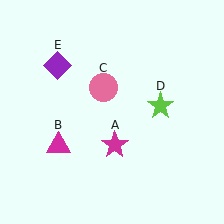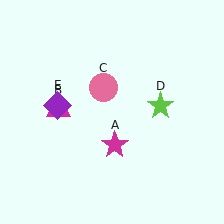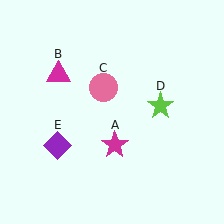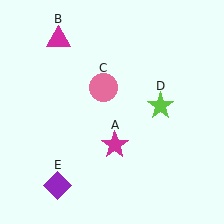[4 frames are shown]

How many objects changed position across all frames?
2 objects changed position: magenta triangle (object B), purple diamond (object E).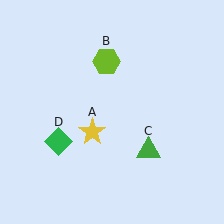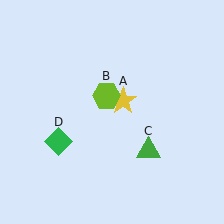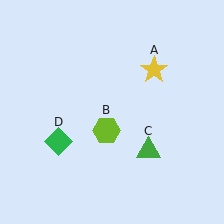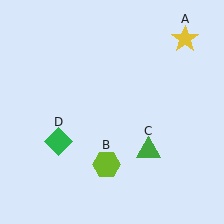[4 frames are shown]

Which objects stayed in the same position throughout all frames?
Green triangle (object C) and green diamond (object D) remained stationary.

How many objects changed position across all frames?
2 objects changed position: yellow star (object A), lime hexagon (object B).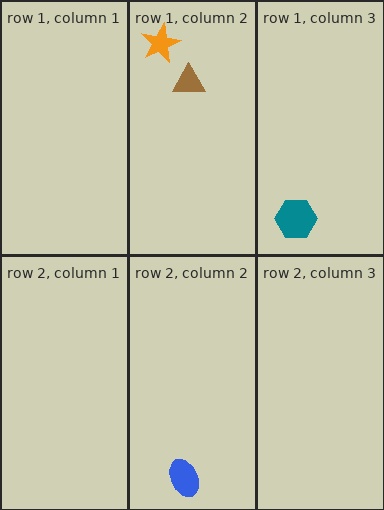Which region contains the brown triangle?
The row 1, column 2 region.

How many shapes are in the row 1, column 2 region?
2.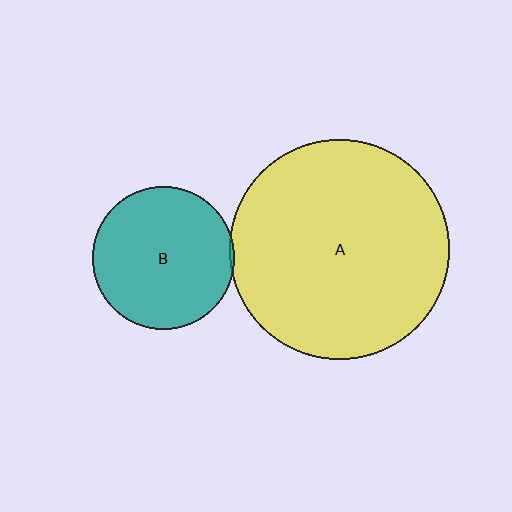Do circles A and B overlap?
Yes.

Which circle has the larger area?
Circle A (yellow).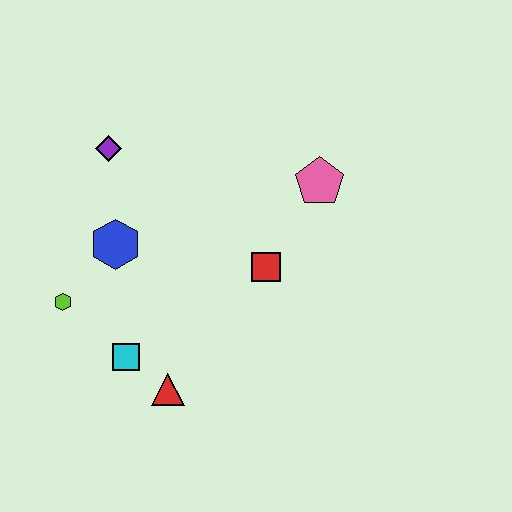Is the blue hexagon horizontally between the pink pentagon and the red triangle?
No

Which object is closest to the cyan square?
The red triangle is closest to the cyan square.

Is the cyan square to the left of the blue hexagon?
No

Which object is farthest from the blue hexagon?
The pink pentagon is farthest from the blue hexagon.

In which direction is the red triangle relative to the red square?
The red triangle is below the red square.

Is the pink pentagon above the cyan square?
Yes